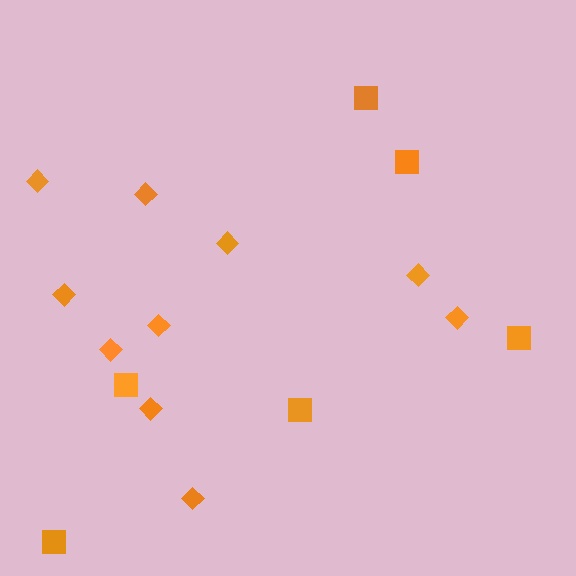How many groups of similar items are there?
There are 2 groups: one group of squares (6) and one group of diamonds (10).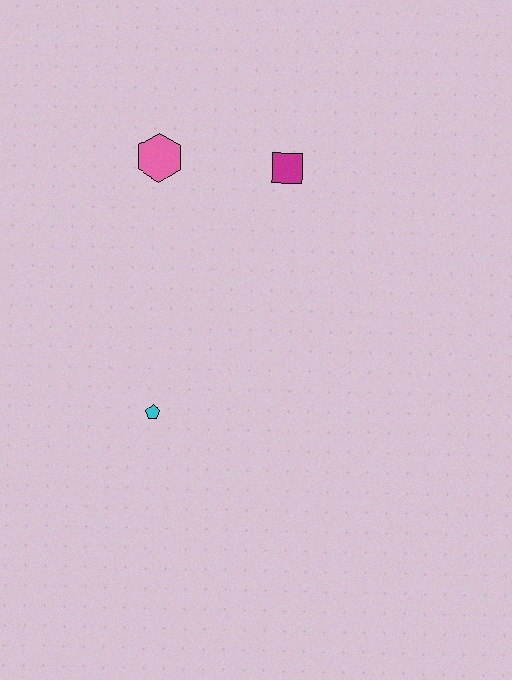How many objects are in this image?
There are 3 objects.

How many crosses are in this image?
There are no crosses.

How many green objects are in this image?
There are no green objects.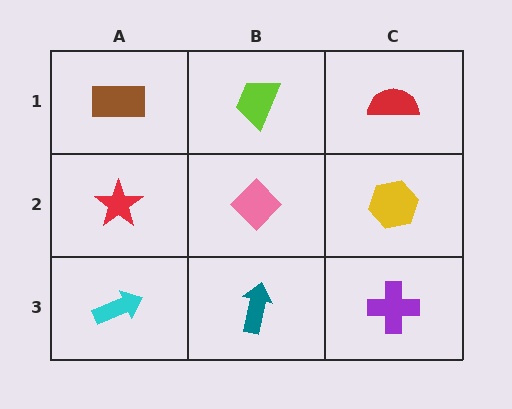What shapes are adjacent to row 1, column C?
A yellow hexagon (row 2, column C), a lime trapezoid (row 1, column B).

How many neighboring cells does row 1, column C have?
2.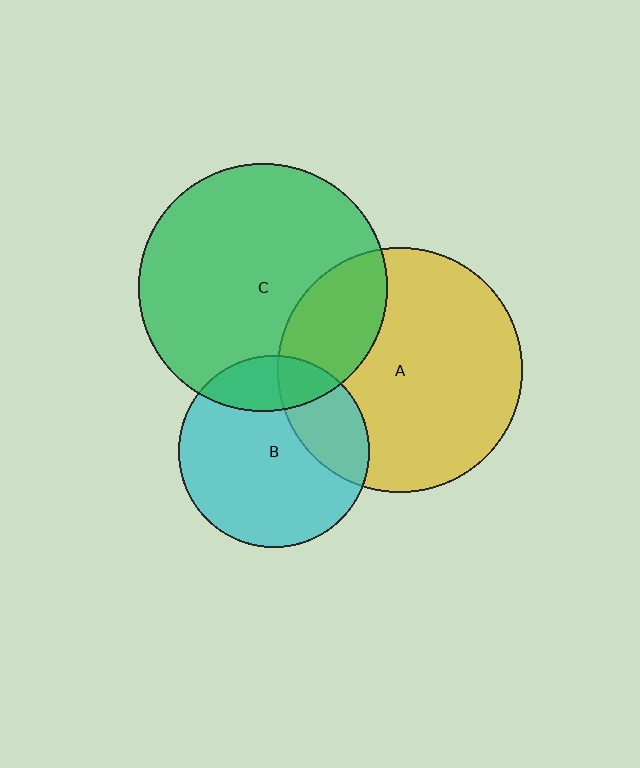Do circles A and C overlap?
Yes.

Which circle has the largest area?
Circle C (green).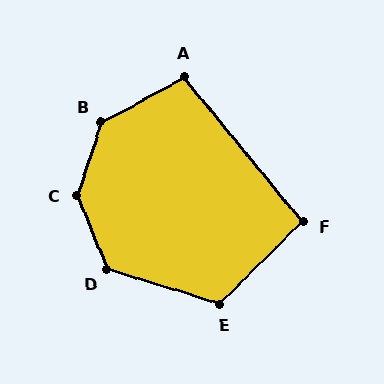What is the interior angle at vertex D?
Approximately 129 degrees (obtuse).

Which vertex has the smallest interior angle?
F, at approximately 95 degrees.